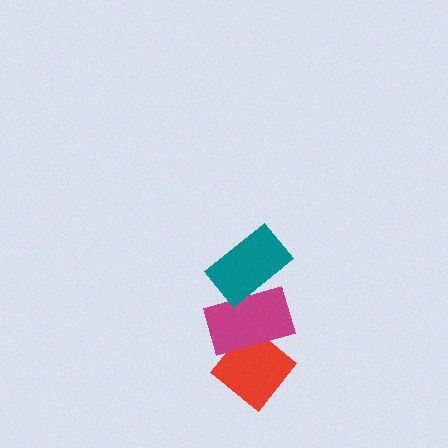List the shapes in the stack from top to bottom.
From top to bottom: the teal rectangle, the magenta rectangle, the red diamond.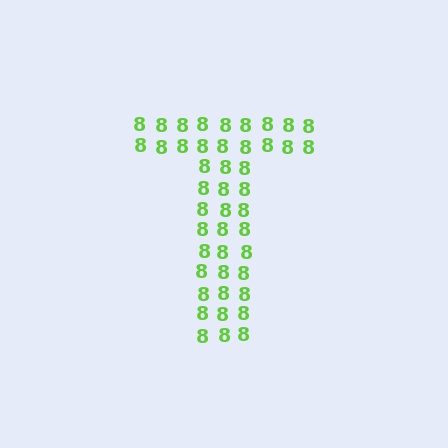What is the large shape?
The large shape is the letter T.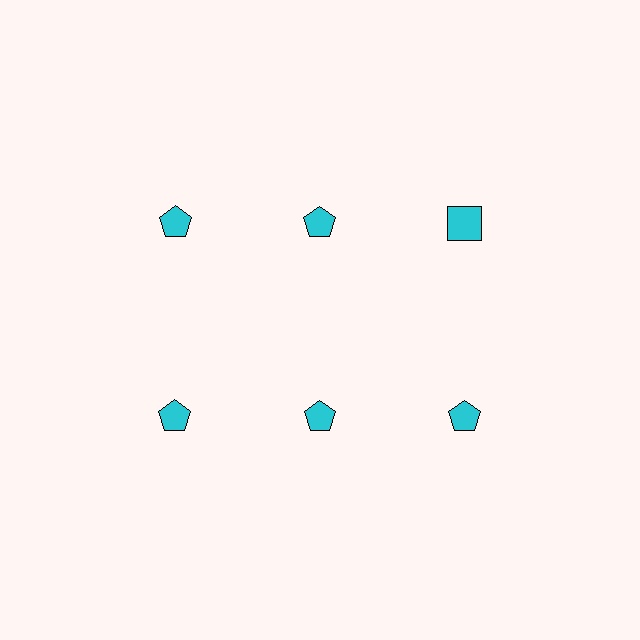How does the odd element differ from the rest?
It has a different shape: square instead of pentagon.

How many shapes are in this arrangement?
There are 6 shapes arranged in a grid pattern.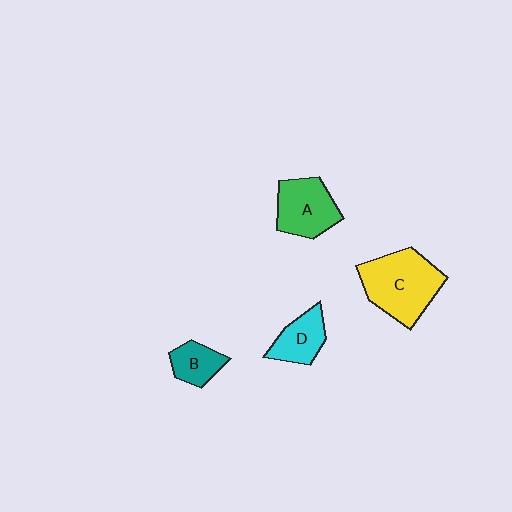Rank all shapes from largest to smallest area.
From largest to smallest: C (yellow), A (green), D (cyan), B (teal).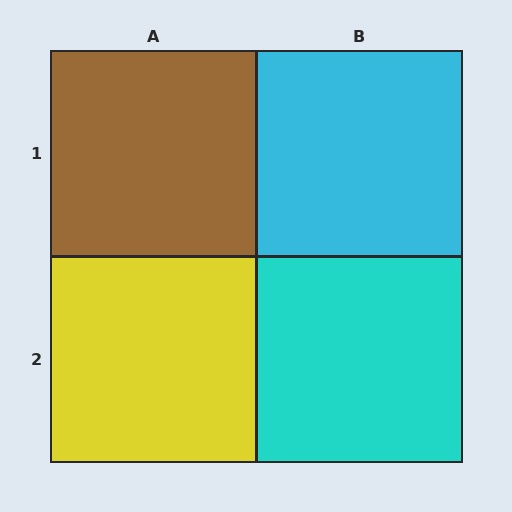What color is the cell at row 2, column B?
Cyan.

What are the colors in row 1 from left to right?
Brown, cyan.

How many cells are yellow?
1 cell is yellow.